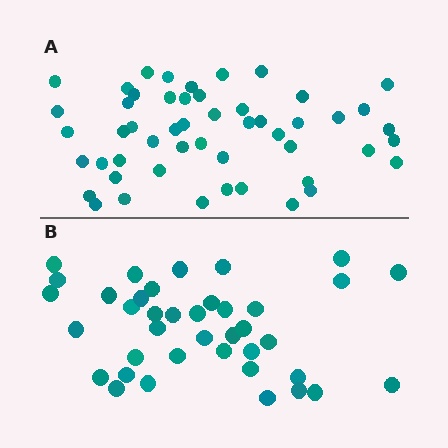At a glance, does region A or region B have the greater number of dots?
Region A (the top region) has more dots.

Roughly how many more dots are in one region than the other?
Region A has roughly 12 or so more dots than region B.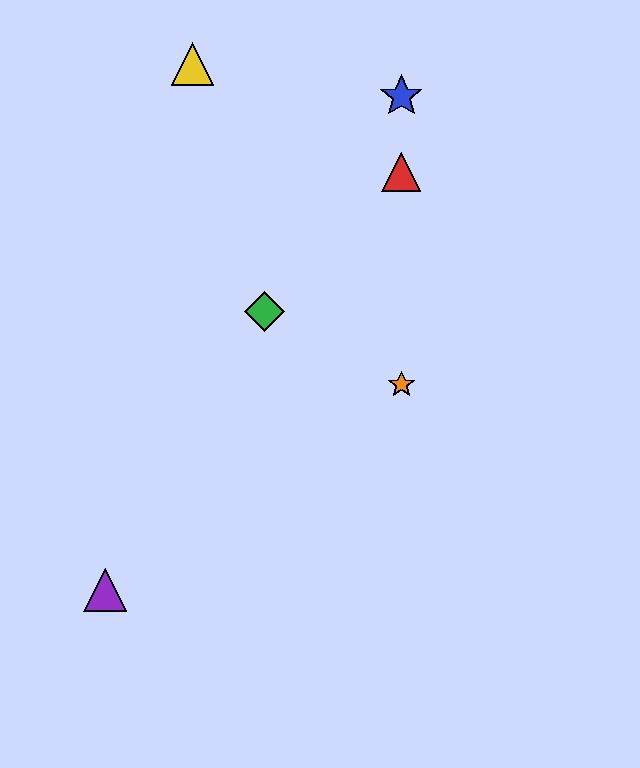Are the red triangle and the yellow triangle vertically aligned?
No, the red triangle is at x≈401 and the yellow triangle is at x≈192.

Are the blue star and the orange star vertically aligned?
Yes, both are at x≈401.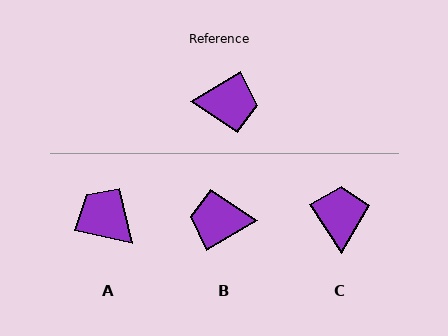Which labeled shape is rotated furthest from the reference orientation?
B, about 179 degrees away.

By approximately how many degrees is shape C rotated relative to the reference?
Approximately 92 degrees counter-clockwise.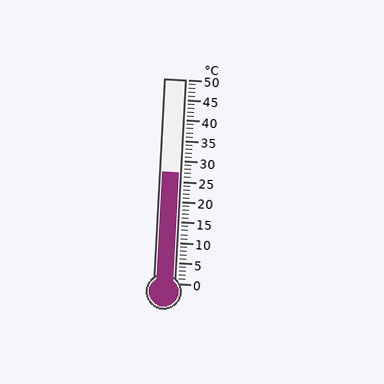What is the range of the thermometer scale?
The thermometer scale ranges from 0°C to 50°C.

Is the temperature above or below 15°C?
The temperature is above 15°C.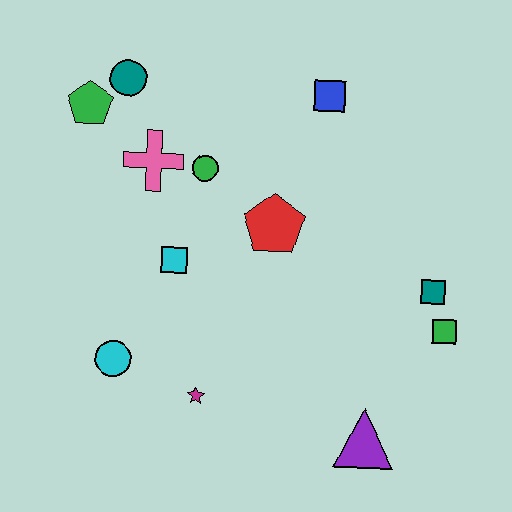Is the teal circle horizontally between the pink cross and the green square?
No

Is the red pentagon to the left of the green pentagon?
No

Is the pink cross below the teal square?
No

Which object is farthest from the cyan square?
The green square is farthest from the cyan square.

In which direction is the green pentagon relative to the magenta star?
The green pentagon is above the magenta star.